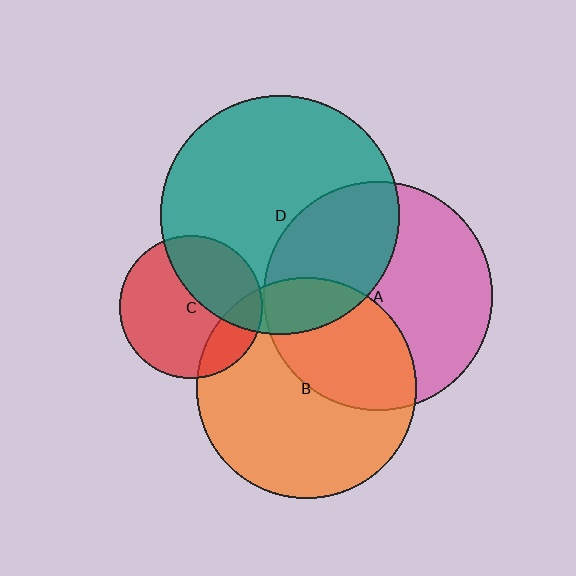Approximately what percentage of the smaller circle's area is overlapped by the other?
Approximately 35%.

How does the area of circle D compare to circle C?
Approximately 2.8 times.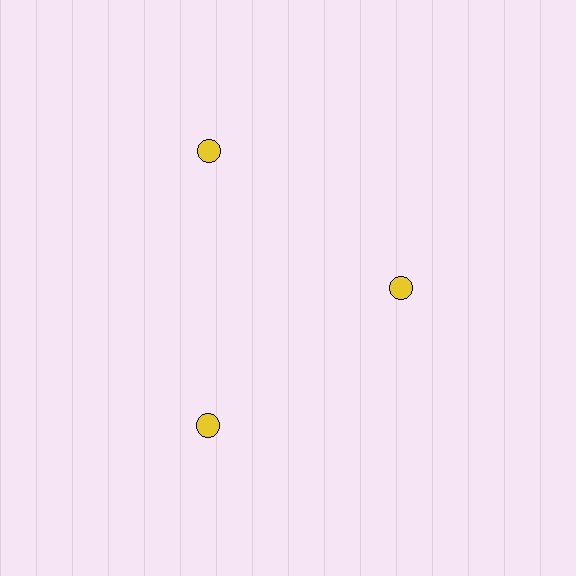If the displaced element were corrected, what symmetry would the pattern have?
It would have 3-fold rotational symmetry — the pattern would map onto itself every 120 degrees.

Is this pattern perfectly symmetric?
No. The 3 yellow circles are arranged in a ring, but one element near the 3 o'clock position is pulled inward toward the center, breaking the 3-fold rotational symmetry.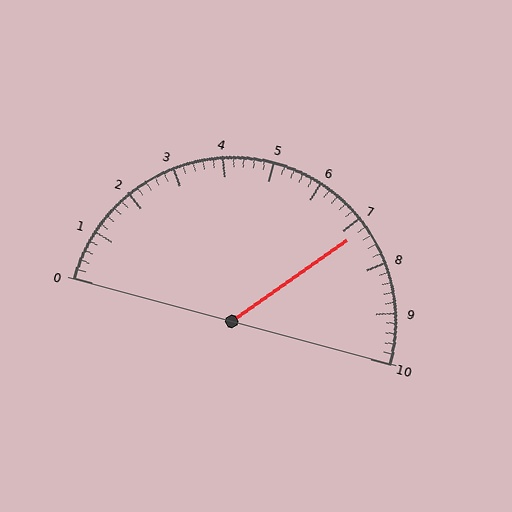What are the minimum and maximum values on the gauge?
The gauge ranges from 0 to 10.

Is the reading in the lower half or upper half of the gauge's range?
The reading is in the upper half of the range (0 to 10).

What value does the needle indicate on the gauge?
The needle indicates approximately 7.2.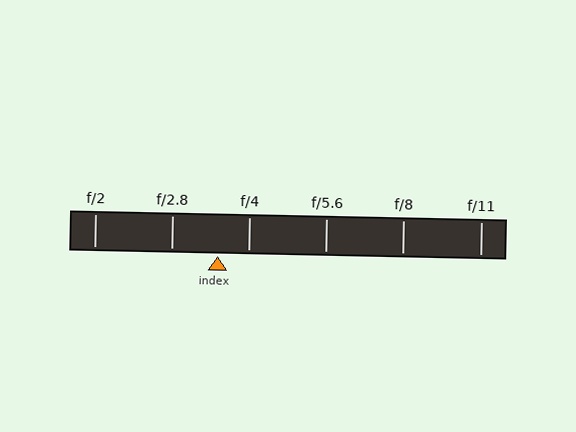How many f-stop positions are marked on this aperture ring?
There are 6 f-stop positions marked.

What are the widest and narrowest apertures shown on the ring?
The widest aperture shown is f/2 and the narrowest is f/11.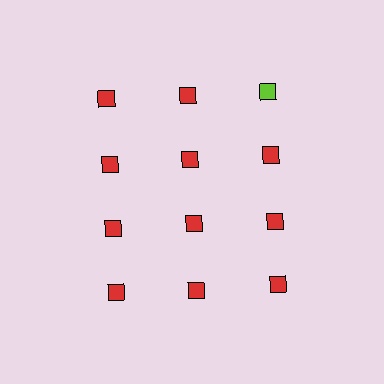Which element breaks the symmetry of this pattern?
The lime square in the top row, center column breaks the symmetry. All other shapes are red squares.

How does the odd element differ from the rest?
It has a different color: lime instead of red.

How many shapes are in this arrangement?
There are 12 shapes arranged in a grid pattern.